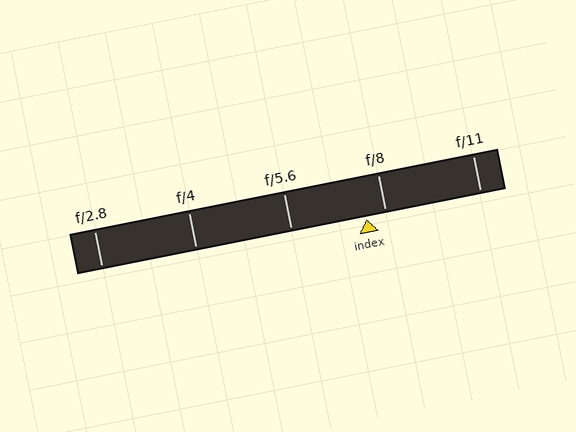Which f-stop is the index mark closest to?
The index mark is closest to f/8.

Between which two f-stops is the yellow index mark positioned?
The index mark is between f/5.6 and f/8.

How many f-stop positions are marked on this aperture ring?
There are 5 f-stop positions marked.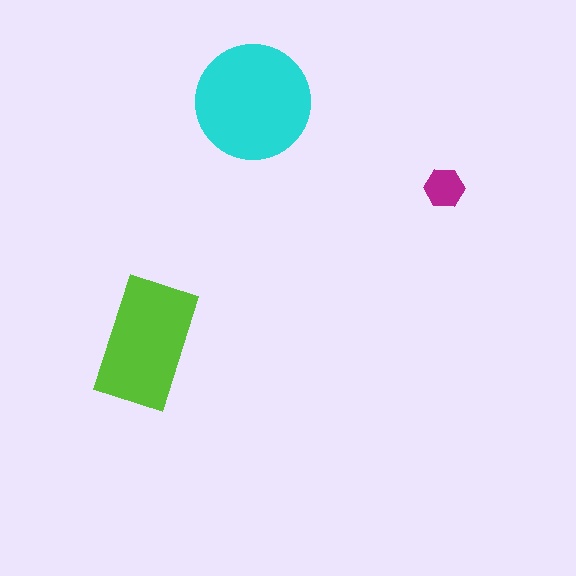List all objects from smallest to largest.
The magenta hexagon, the lime rectangle, the cyan circle.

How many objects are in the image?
There are 3 objects in the image.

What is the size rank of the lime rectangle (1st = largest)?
2nd.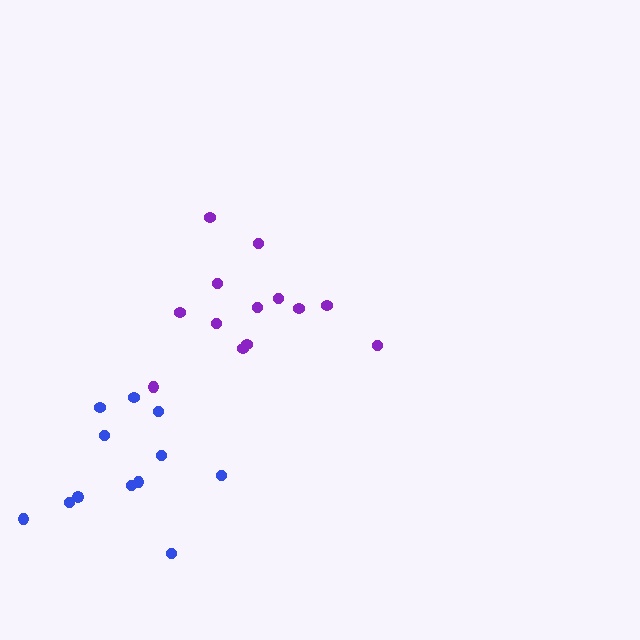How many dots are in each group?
Group 1: 13 dots, Group 2: 12 dots (25 total).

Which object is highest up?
The purple cluster is topmost.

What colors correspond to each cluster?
The clusters are colored: purple, blue.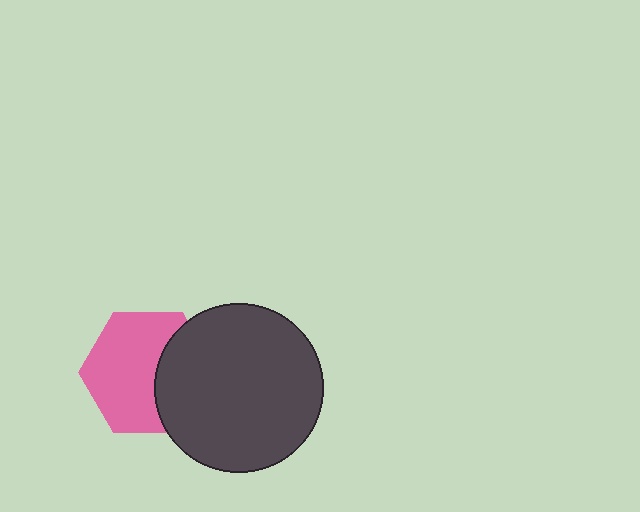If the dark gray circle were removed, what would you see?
You would see the complete pink hexagon.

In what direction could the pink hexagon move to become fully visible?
The pink hexagon could move left. That would shift it out from behind the dark gray circle entirely.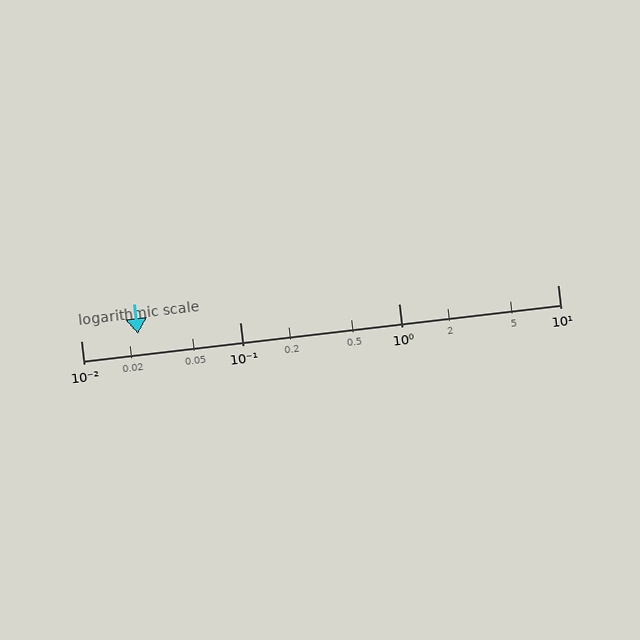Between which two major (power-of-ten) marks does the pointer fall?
The pointer is between 0.01 and 0.1.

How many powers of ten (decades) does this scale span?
The scale spans 3 decades, from 0.01 to 10.